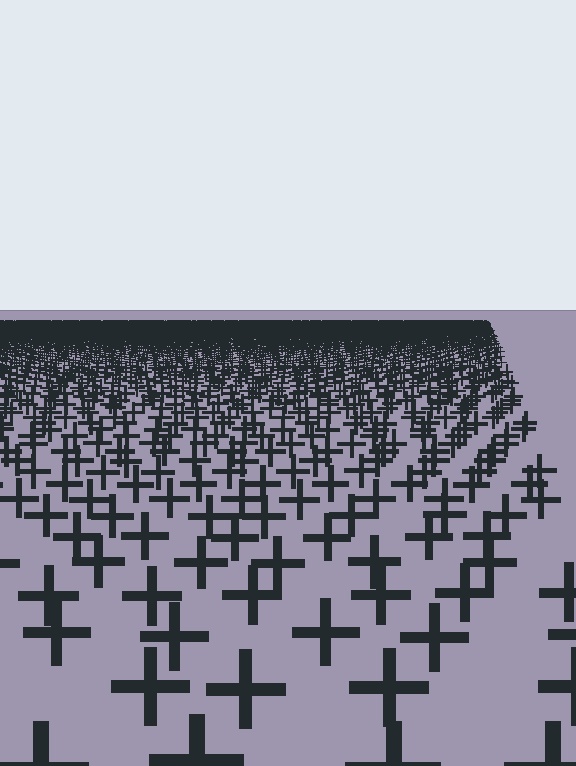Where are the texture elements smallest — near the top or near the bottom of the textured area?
Near the top.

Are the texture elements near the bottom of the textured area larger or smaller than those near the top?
Larger. Near the bottom, elements are closer to the viewer and appear at a bigger on-screen size.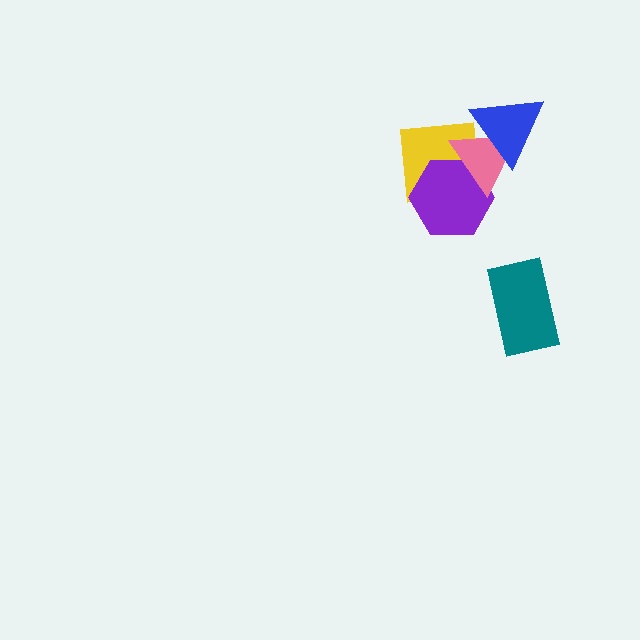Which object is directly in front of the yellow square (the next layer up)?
The purple hexagon is directly in front of the yellow square.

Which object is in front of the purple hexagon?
The pink triangle is in front of the purple hexagon.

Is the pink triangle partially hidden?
Yes, it is partially covered by another shape.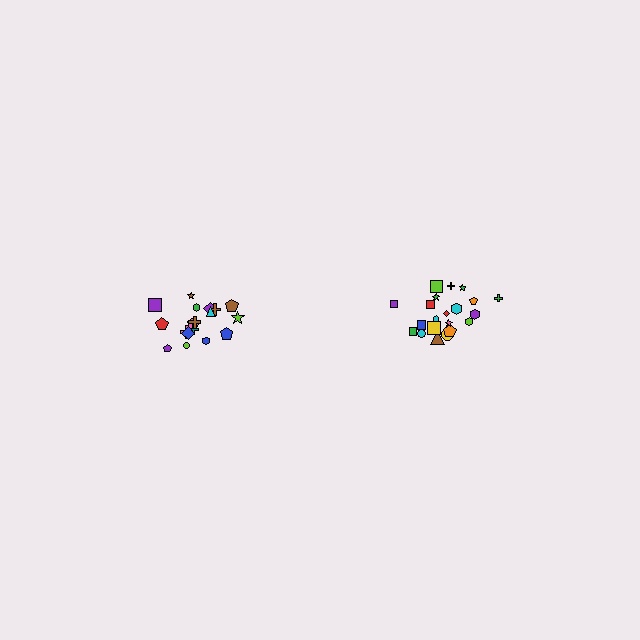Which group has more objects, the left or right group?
The right group.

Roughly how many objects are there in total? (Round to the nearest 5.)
Roughly 40 objects in total.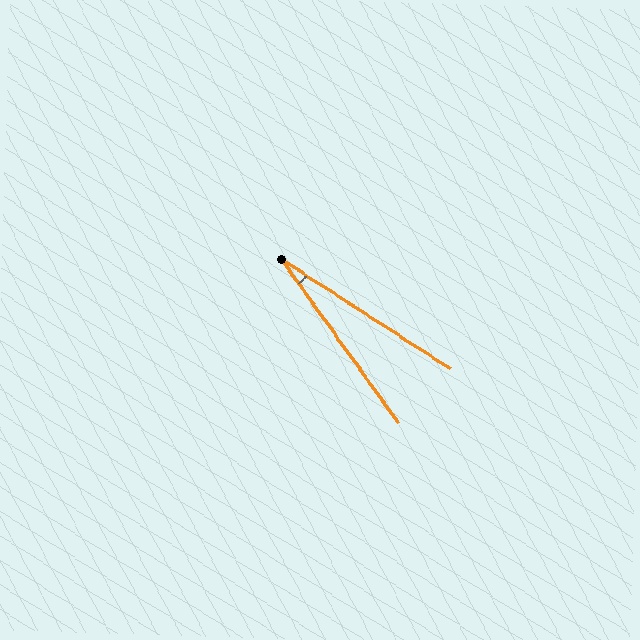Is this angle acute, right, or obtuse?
It is acute.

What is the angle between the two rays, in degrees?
Approximately 22 degrees.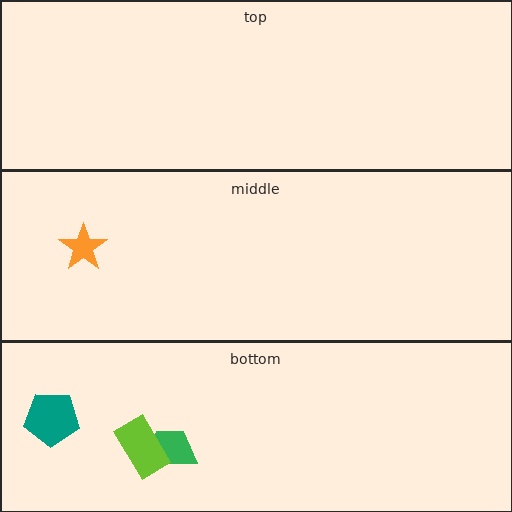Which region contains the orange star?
The middle region.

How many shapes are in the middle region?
1.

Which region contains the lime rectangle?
The bottom region.